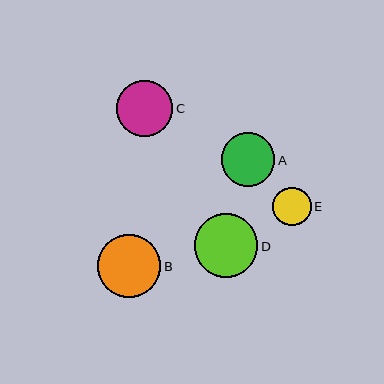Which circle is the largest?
Circle D is the largest with a size of approximately 64 pixels.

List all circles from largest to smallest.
From largest to smallest: D, B, C, A, E.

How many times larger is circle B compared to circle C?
Circle B is approximately 1.1 times the size of circle C.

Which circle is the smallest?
Circle E is the smallest with a size of approximately 39 pixels.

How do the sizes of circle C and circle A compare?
Circle C and circle A are approximately the same size.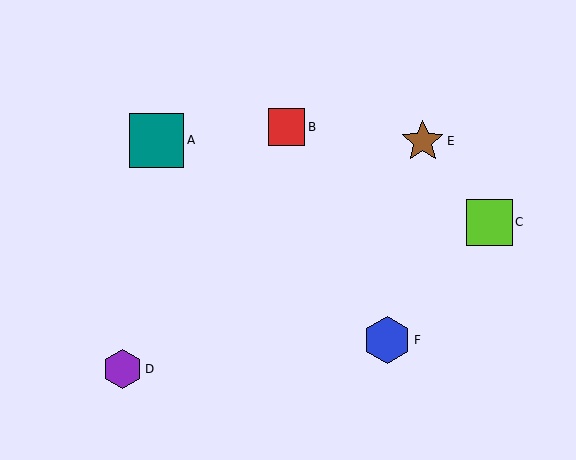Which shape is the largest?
The teal square (labeled A) is the largest.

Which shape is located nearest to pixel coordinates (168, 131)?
The teal square (labeled A) at (156, 140) is nearest to that location.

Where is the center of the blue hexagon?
The center of the blue hexagon is at (387, 340).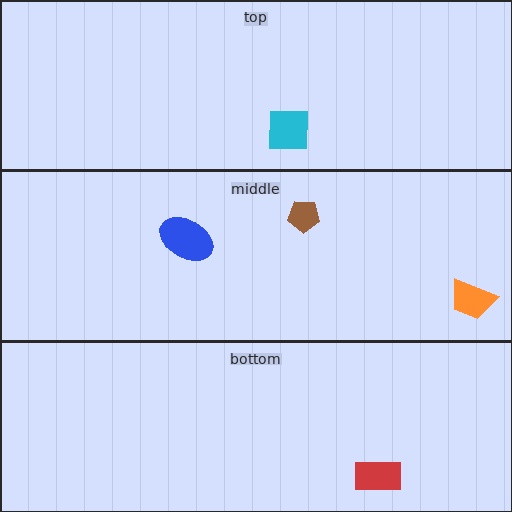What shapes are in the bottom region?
The red rectangle.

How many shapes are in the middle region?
3.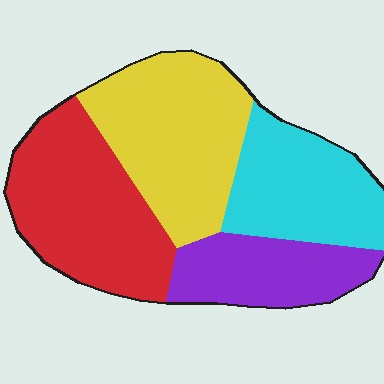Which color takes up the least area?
Purple, at roughly 20%.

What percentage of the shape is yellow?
Yellow covers 30% of the shape.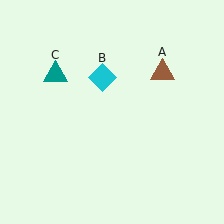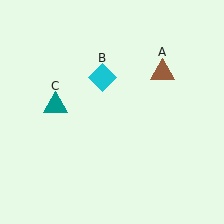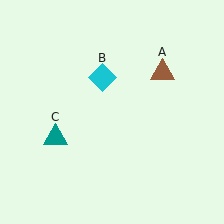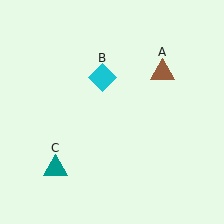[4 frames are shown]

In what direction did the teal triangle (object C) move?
The teal triangle (object C) moved down.